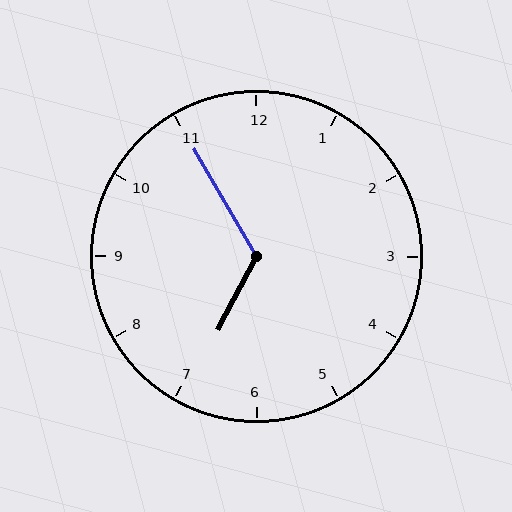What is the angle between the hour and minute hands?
Approximately 122 degrees.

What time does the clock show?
6:55.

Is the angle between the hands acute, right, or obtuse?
It is obtuse.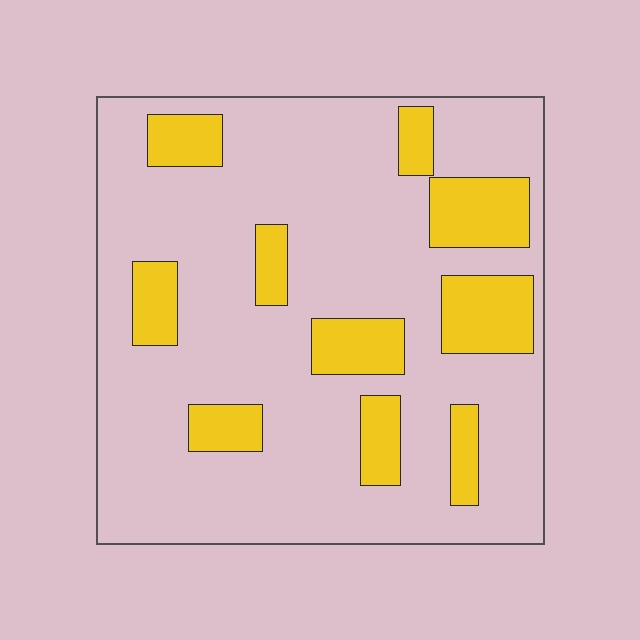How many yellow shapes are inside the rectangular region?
10.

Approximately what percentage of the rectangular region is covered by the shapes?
Approximately 20%.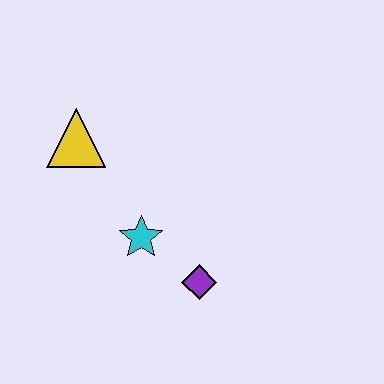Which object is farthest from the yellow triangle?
The purple diamond is farthest from the yellow triangle.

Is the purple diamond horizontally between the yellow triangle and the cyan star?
No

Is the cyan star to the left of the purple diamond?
Yes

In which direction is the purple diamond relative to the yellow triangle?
The purple diamond is below the yellow triangle.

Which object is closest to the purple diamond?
The cyan star is closest to the purple diamond.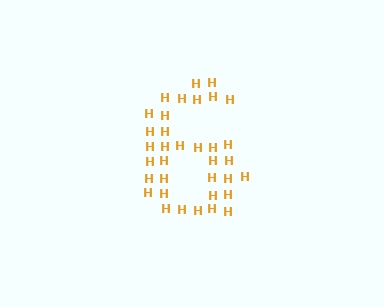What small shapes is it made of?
It is made of small letter H's.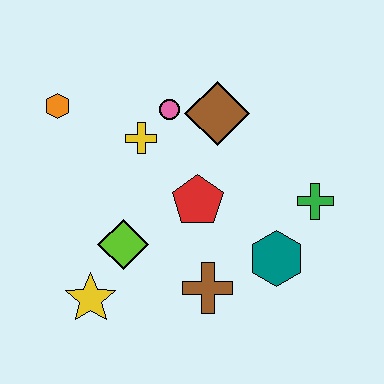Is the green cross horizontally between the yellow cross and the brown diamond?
No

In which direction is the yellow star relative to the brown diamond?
The yellow star is below the brown diamond.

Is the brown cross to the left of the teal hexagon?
Yes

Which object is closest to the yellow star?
The lime diamond is closest to the yellow star.